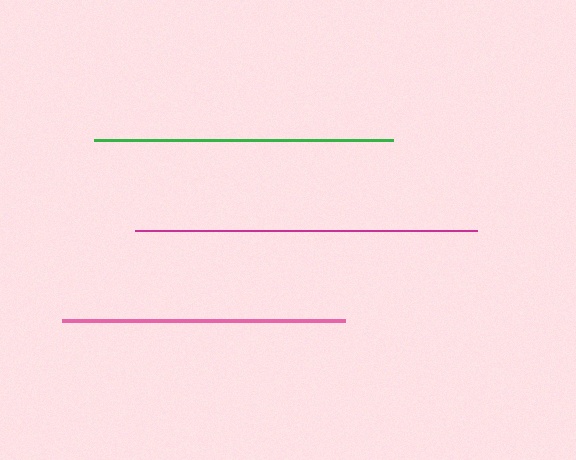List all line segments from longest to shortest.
From longest to shortest: magenta, green, pink.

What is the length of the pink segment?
The pink segment is approximately 283 pixels long.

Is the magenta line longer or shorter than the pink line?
The magenta line is longer than the pink line.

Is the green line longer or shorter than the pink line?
The green line is longer than the pink line.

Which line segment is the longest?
The magenta line is the longest at approximately 342 pixels.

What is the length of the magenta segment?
The magenta segment is approximately 342 pixels long.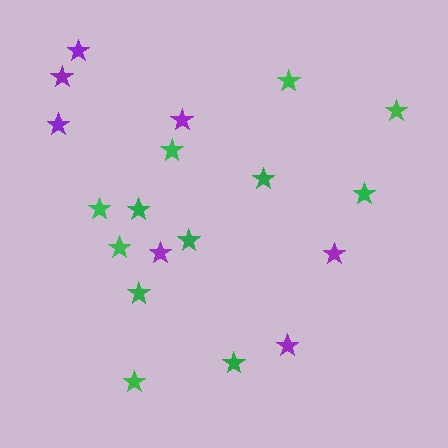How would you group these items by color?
There are 2 groups: one group of purple stars (7) and one group of green stars (12).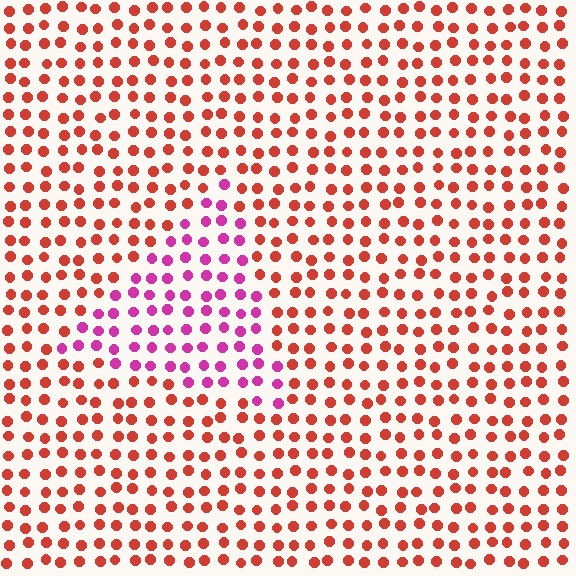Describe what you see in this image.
The image is filled with small red elements in a uniform arrangement. A triangle-shaped region is visible where the elements are tinted to a slightly different hue, forming a subtle color boundary.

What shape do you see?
I see a triangle.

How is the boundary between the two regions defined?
The boundary is defined purely by a slight shift in hue (about 49 degrees). Spacing, size, and orientation are identical on both sides.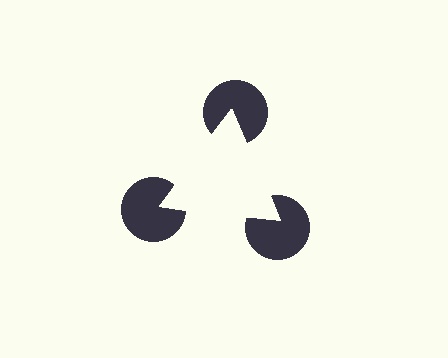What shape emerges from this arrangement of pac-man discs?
An illusory triangle — its edges are inferred from the aligned wedge cuts in the pac-man discs, not physically drawn.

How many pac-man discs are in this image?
There are 3 — one at each vertex of the illusory triangle.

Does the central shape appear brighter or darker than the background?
It typically appears slightly brighter than the background, even though no actual brightness change is drawn.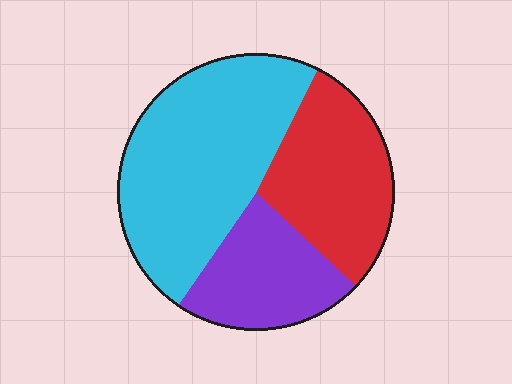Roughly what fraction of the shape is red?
Red covers around 30% of the shape.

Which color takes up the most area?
Cyan, at roughly 50%.